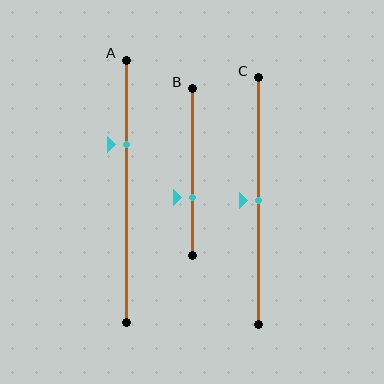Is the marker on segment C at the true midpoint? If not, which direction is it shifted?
Yes, the marker on segment C is at the true midpoint.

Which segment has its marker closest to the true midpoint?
Segment C has its marker closest to the true midpoint.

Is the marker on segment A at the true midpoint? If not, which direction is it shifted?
No, the marker on segment A is shifted upward by about 18% of the segment length.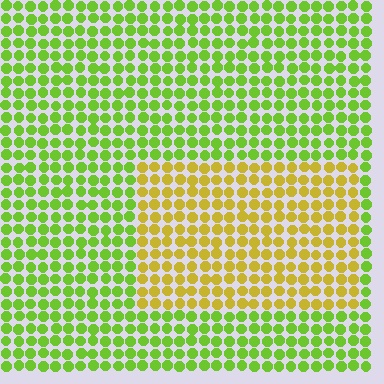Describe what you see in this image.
The image is filled with small lime elements in a uniform arrangement. A rectangle-shaped region is visible where the elements are tinted to a slightly different hue, forming a subtle color boundary.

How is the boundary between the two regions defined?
The boundary is defined purely by a slight shift in hue (about 43 degrees). Spacing, size, and orientation are identical on both sides.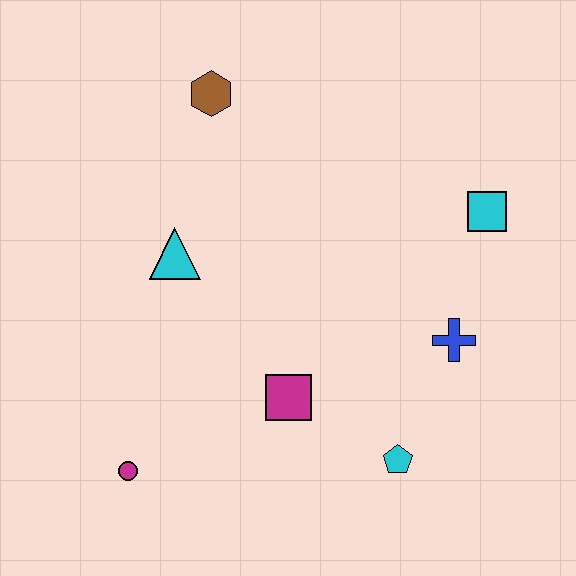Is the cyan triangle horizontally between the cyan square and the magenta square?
No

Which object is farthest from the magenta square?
The brown hexagon is farthest from the magenta square.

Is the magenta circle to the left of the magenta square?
Yes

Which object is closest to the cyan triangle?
The brown hexagon is closest to the cyan triangle.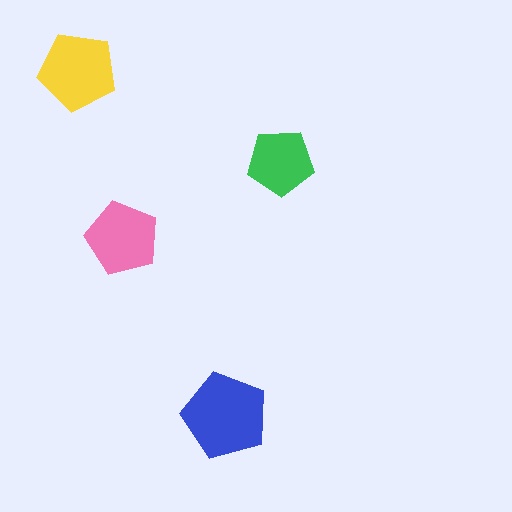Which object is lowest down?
The blue pentagon is bottommost.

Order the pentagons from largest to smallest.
the blue one, the yellow one, the pink one, the green one.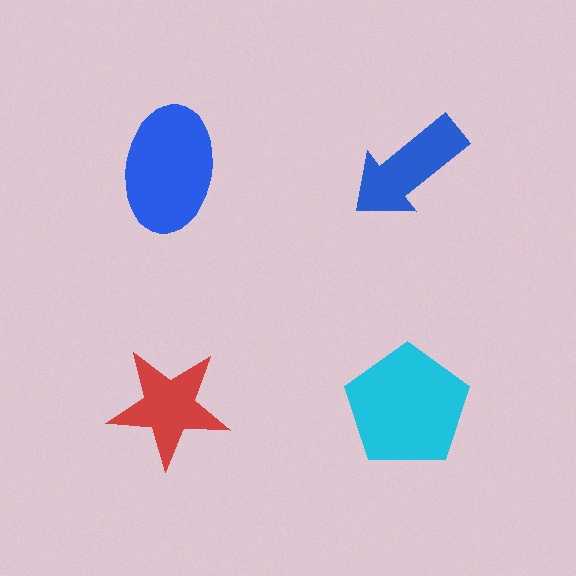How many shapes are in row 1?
2 shapes.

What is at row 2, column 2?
A cyan pentagon.